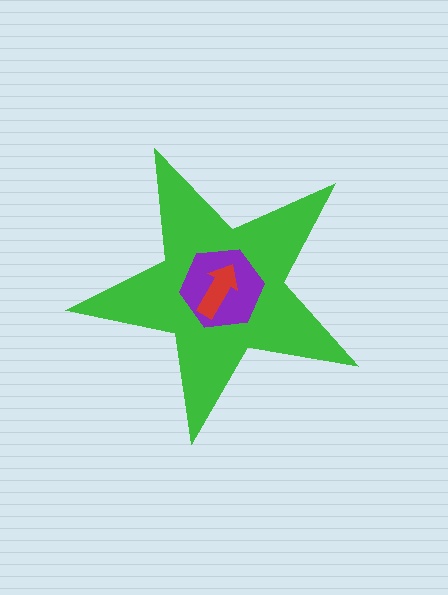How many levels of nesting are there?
3.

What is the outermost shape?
The green star.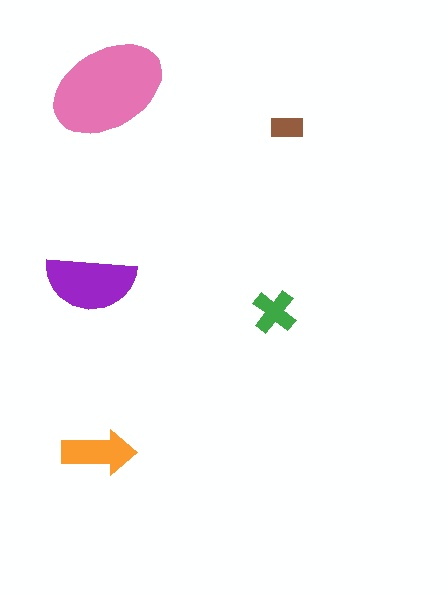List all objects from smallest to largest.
The brown rectangle, the green cross, the orange arrow, the purple semicircle, the pink ellipse.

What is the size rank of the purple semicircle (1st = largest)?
2nd.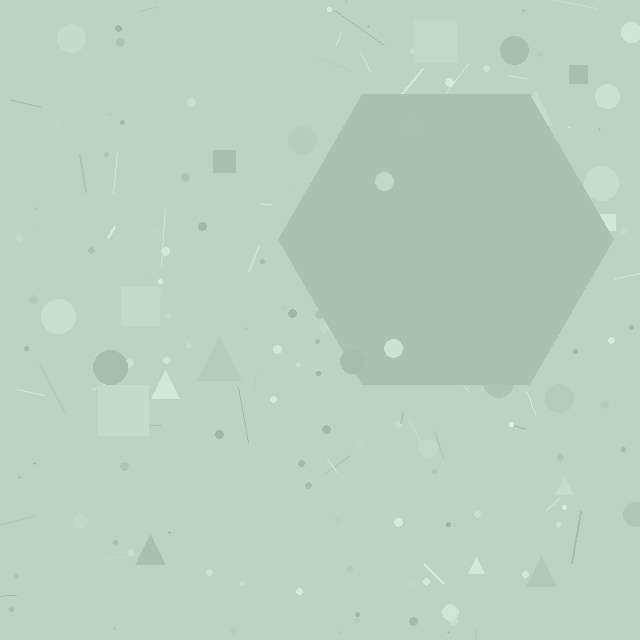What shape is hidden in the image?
A hexagon is hidden in the image.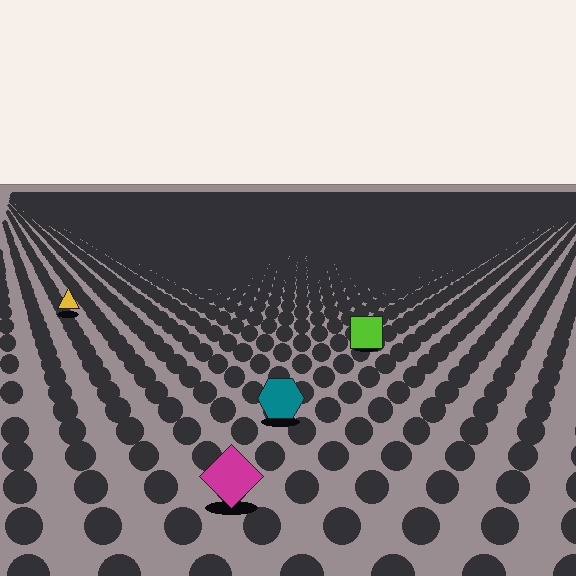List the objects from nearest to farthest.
From nearest to farthest: the magenta diamond, the teal hexagon, the lime square, the yellow triangle.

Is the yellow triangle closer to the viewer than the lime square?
No. The lime square is closer — you can tell from the texture gradient: the ground texture is coarser near it.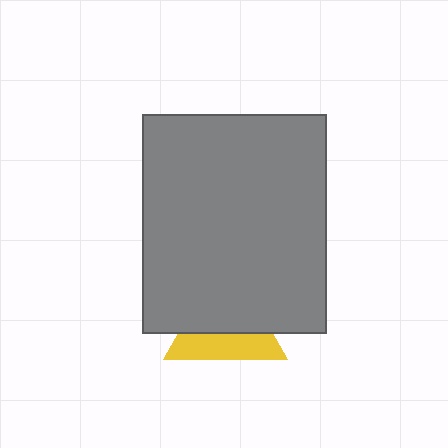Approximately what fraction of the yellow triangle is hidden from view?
Roughly 58% of the yellow triangle is hidden behind the gray rectangle.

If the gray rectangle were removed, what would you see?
You would see the complete yellow triangle.